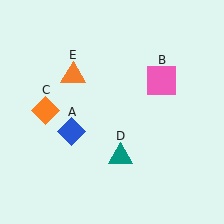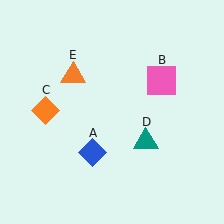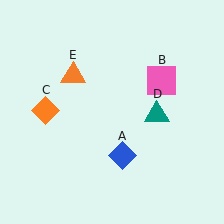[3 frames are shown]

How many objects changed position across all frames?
2 objects changed position: blue diamond (object A), teal triangle (object D).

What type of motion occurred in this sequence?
The blue diamond (object A), teal triangle (object D) rotated counterclockwise around the center of the scene.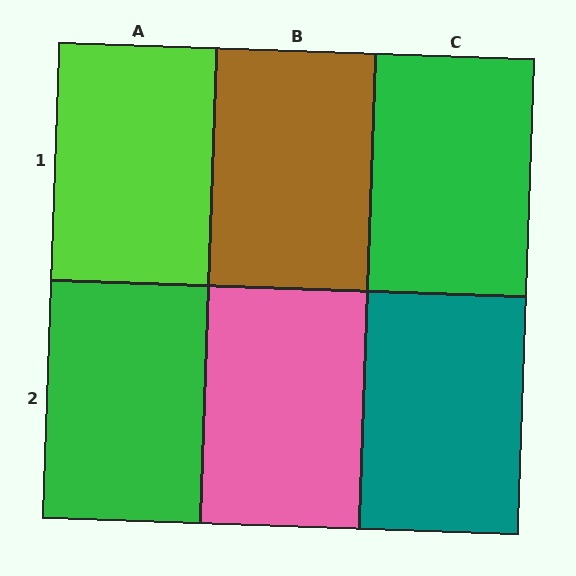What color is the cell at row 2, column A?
Green.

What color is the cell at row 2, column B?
Pink.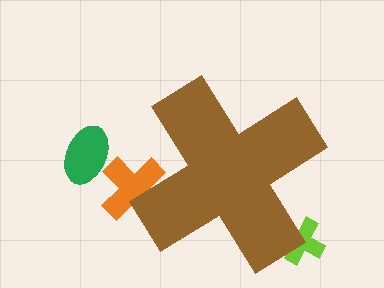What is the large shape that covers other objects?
A brown cross.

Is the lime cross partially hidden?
Yes, the lime cross is partially hidden behind the brown cross.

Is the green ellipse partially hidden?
No, the green ellipse is fully visible.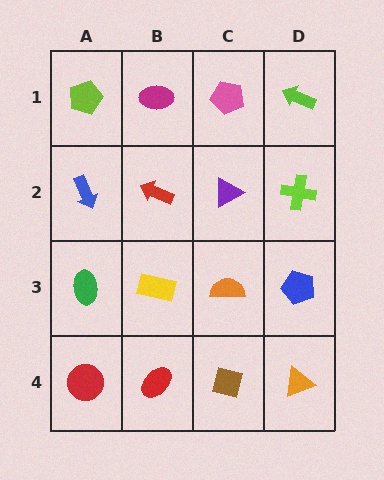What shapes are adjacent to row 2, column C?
A pink pentagon (row 1, column C), an orange semicircle (row 3, column C), a red arrow (row 2, column B), a lime cross (row 2, column D).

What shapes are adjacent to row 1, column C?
A purple triangle (row 2, column C), a magenta ellipse (row 1, column B), a lime arrow (row 1, column D).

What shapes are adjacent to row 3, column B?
A red arrow (row 2, column B), a red ellipse (row 4, column B), a green ellipse (row 3, column A), an orange semicircle (row 3, column C).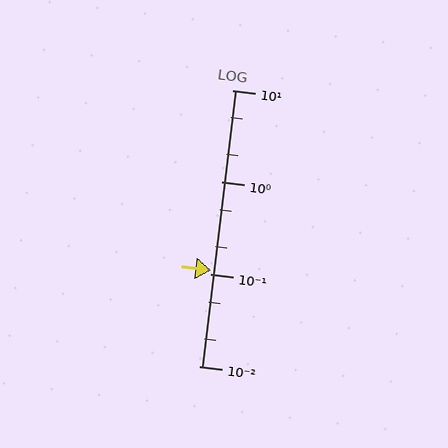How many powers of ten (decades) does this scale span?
The scale spans 3 decades, from 0.01 to 10.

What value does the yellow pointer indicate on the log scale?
The pointer indicates approximately 0.11.